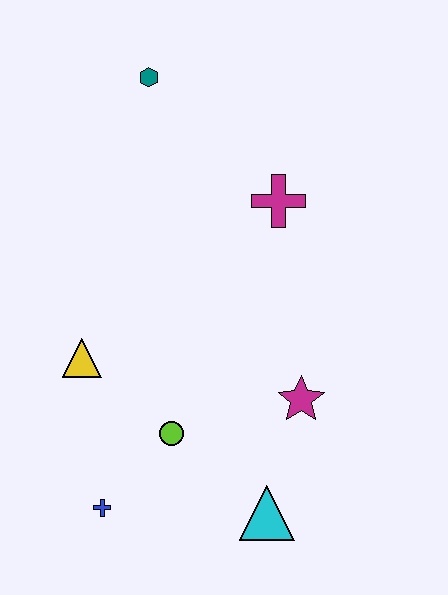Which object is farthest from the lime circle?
The teal hexagon is farthest from the lime circle.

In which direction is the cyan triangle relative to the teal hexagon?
The cyan triangle is below the teal hexagon.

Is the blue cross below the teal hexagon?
Yes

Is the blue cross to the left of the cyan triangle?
Yes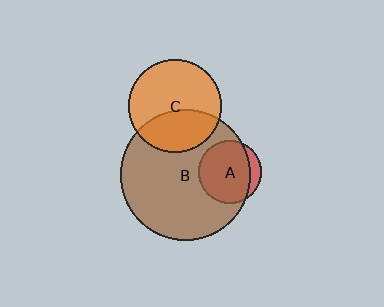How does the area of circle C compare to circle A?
Approximately 2.2 times.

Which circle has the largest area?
Circle B (brown).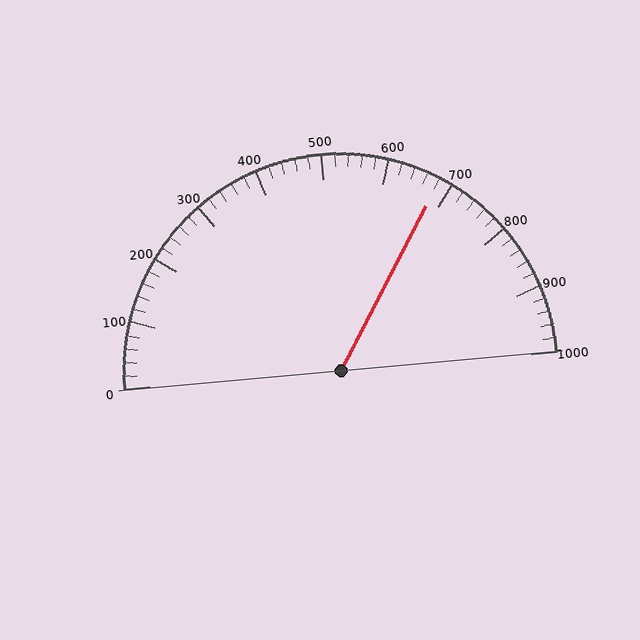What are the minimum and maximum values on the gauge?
The gauge ranges from 0 to 1000.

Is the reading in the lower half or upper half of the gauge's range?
The reading is in the upper half of the range (0 to 1000).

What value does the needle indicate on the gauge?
The needle indicates approximately 680.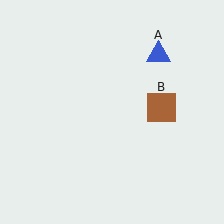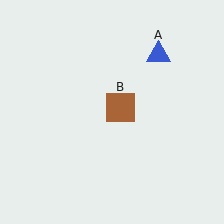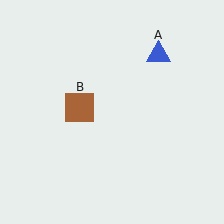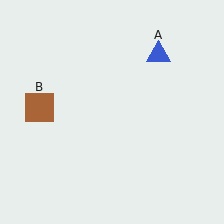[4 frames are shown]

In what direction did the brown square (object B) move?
The brown square (object B) moved left.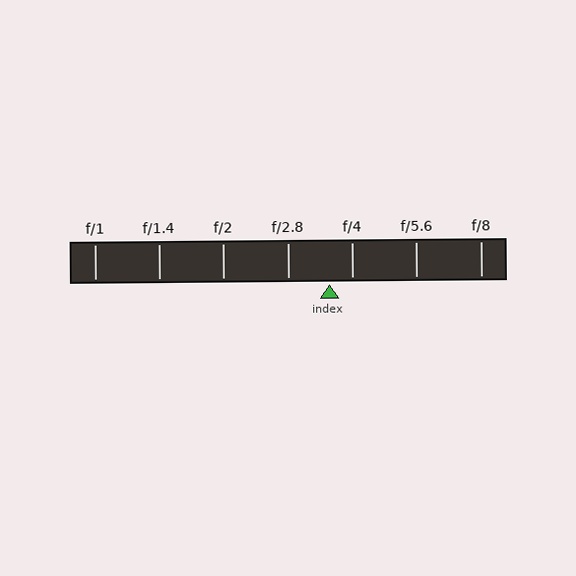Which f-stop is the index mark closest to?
The index mark is closest to f/4.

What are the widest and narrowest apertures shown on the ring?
The widest aperture shown is f/1 and the narrowest is f/8.